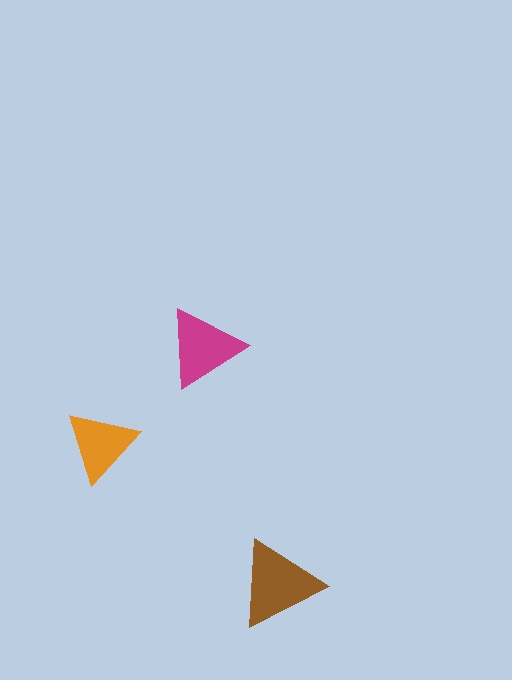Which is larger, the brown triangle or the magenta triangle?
The brown one.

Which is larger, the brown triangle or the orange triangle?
The brown one.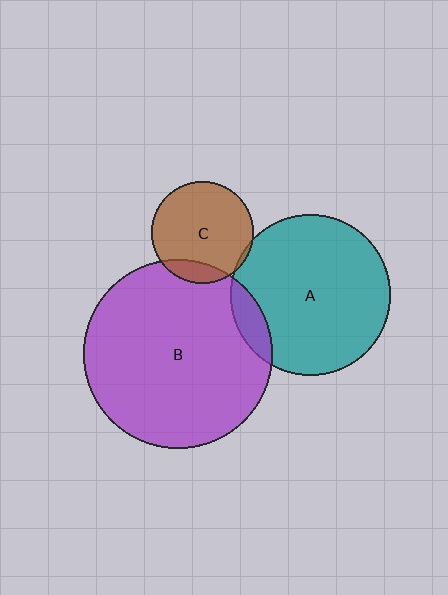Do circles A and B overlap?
Yes.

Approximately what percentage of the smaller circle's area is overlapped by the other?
Approximately 10%.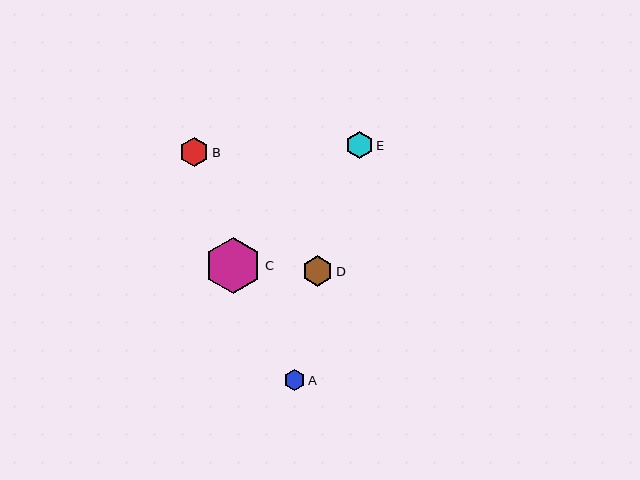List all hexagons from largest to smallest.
From largest to smallest: C, D, B, E, A.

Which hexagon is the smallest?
Hexagon A is the smallest with a size of approximately 21 pixels.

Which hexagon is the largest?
Hexagon C is the largest with a size of approximately 57 pixels.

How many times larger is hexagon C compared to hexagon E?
Hexagon C is approximately 2.1 times the size of hexagon E.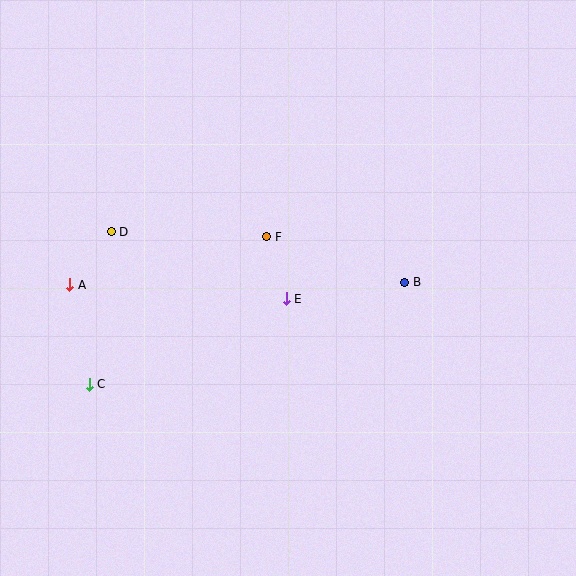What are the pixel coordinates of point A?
Point A is at (70, 285).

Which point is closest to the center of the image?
Point E at (286, 299) is closest to the center.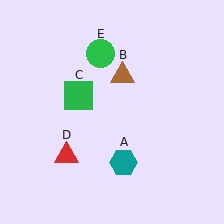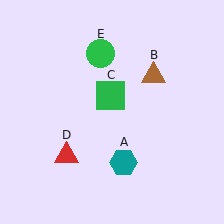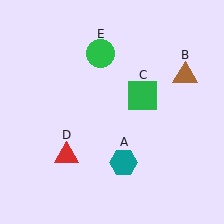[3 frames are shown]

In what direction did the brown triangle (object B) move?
The brown triangle (object B) moved right.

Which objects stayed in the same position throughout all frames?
Teal hexagon (object A) and red triangle (object D) and green circle (object E) remained stationary.